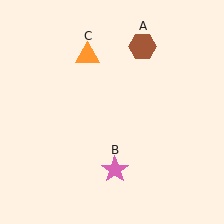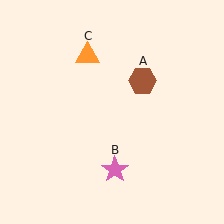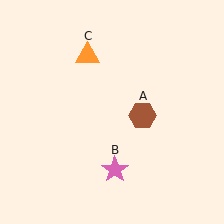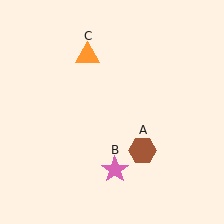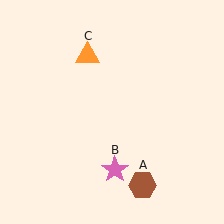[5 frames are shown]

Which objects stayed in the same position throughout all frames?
Pink star (object B) and orange triangle (object C) remained stationary.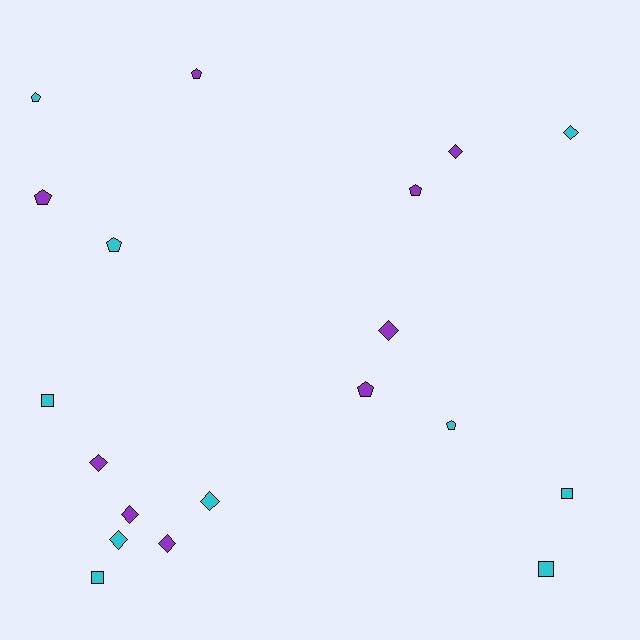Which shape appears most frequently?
Diamond, with 8 objects.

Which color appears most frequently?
Cyan, with 10 objects.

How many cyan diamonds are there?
There are 3 cyan diamonds.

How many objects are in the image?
There are 19 objects.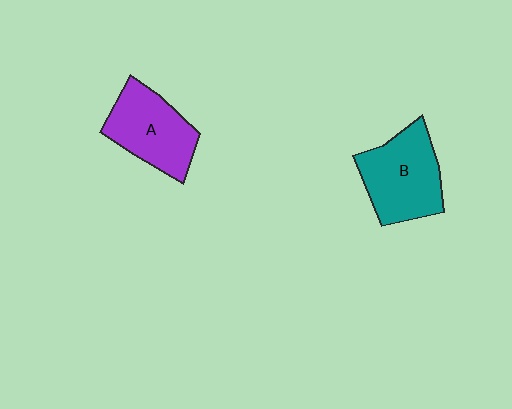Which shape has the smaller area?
Shape A (purple).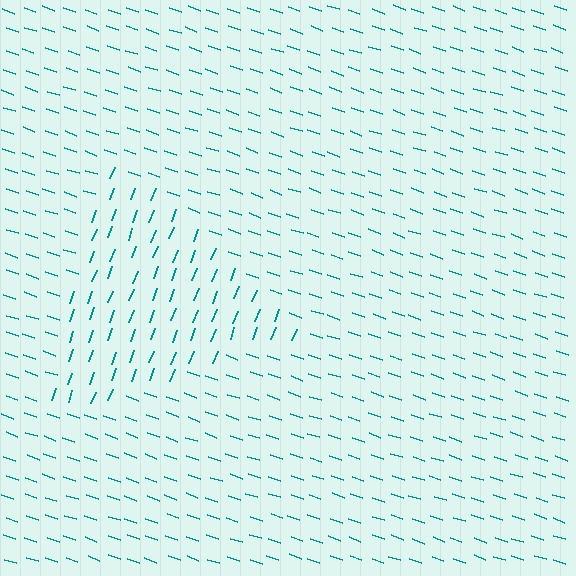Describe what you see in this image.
The image is filled with small teal line segments. A triangle region in the image has lines oriented differently from the surrounding lines, creating a visible texture boundary.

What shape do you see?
I see a triangle.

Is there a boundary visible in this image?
Yes, there is a texture boundary formed by a change in line orientation.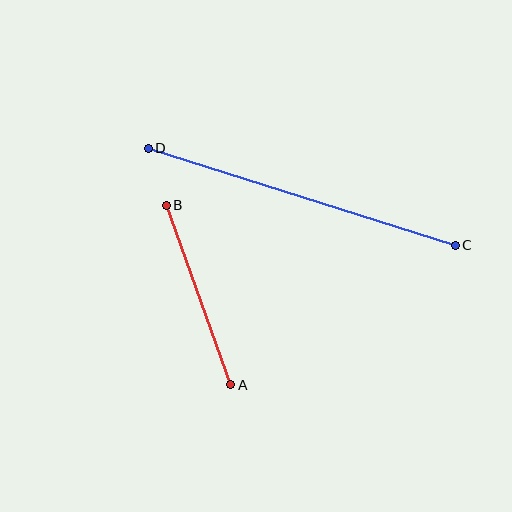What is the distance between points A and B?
The distance is approximately 191 pixels.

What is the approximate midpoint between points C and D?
The midpoint is at approximately (302, 197) pixels.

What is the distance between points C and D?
The distance is approximately 322 pixels.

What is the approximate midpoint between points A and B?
The midpoint is at approximately (198, 295) pixels.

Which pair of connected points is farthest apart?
Points C and D are farthest apart.